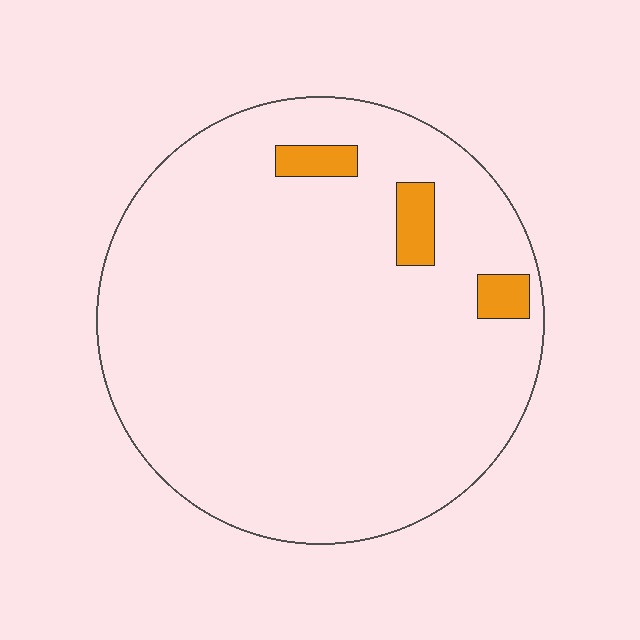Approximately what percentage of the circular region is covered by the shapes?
Approximately 5%.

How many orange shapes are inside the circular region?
3.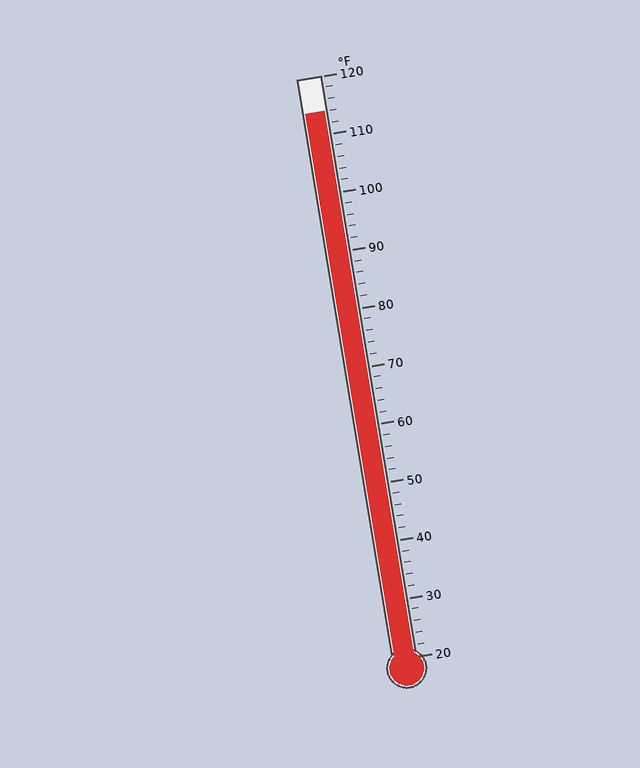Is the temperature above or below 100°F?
The temperature is above 100°F.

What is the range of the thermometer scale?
The thermometer scale ranges from 20°F to 120°F.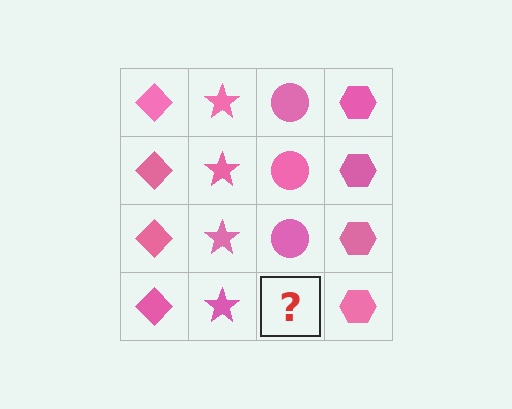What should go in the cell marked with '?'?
The missing cell should contain a pink circle.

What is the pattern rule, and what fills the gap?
The rule is that each column has a consistent shape. The gap should be filled with a pink circle.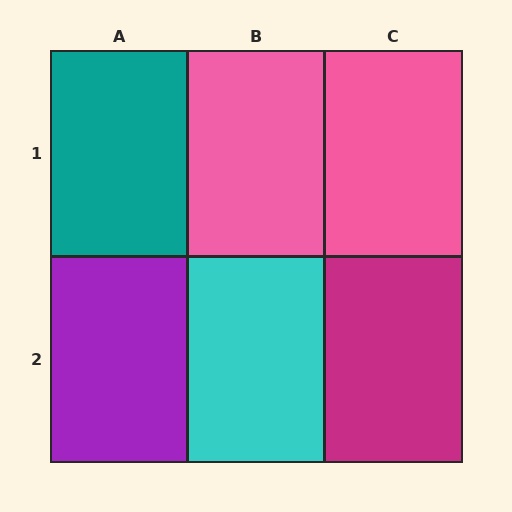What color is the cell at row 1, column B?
Pink.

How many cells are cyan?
1 cell is cyan.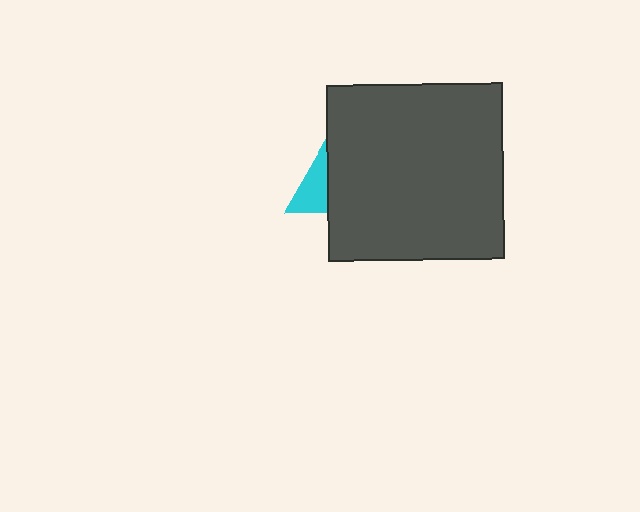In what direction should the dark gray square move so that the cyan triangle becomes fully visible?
The dark gray square should move right. That is the shortest direction to clear the overlap and leave the cyan triangle fully visible.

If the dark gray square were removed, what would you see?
You would see the complete cyan triangle.